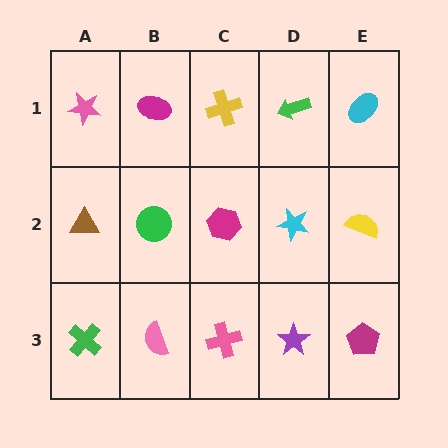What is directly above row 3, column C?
A magenta hexagon.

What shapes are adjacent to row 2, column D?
A green arrow (row 1, column D), a purple star (row 3, column D), a magenta hexagon (row 2, column C), a yellow semicircle (row 2, column E).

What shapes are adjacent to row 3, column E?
A yellow semicircle (row 2, column E), a purple star (row 3, column D).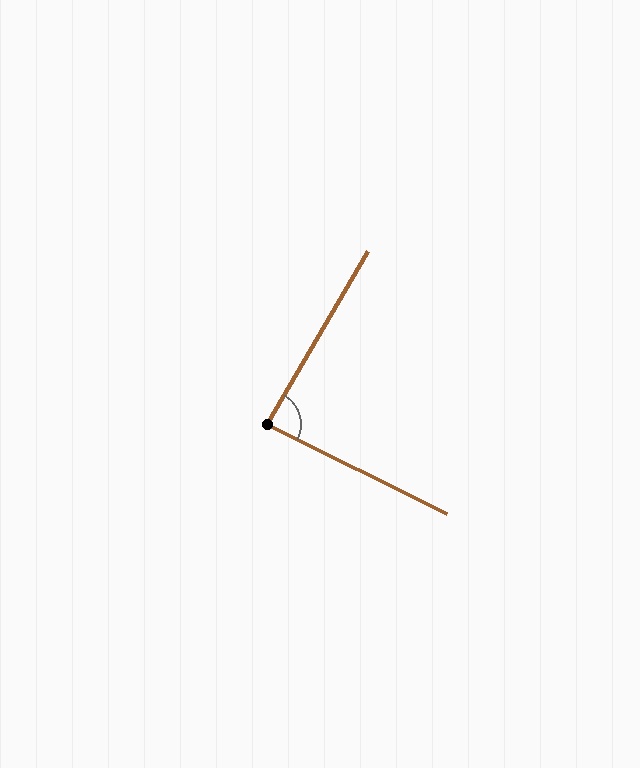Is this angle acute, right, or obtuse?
It is approximately a right angle.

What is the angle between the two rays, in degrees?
Approximately 86 degrees.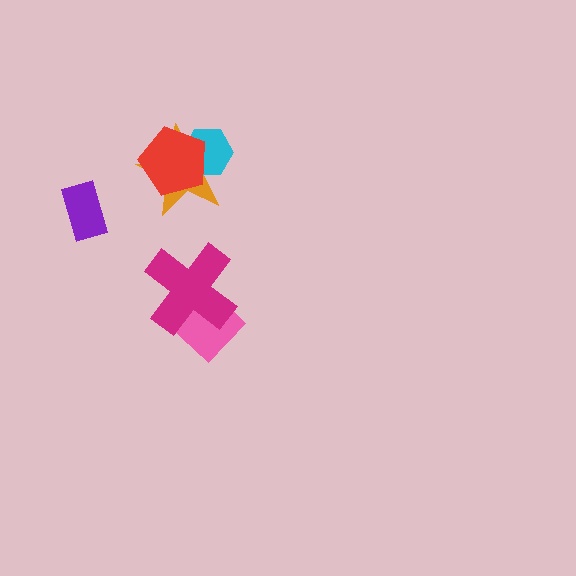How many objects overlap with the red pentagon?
2 objects overlap with the red pentagon.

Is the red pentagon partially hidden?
No, no other shape covers it.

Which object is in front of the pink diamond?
The magenta cross is in front of the pink diamond.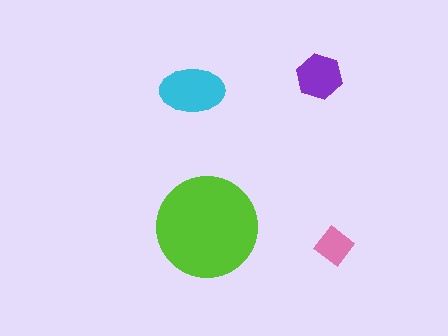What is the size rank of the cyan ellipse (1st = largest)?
2nd.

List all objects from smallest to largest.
The pink diamond, the purple hexagon, the cyan ellipse, the lime circle.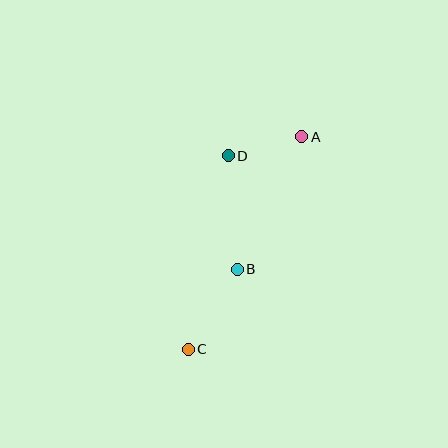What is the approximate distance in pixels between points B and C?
The distance between B and C is approximately 94 pixels.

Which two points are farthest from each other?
Points A and C are farthest from each other.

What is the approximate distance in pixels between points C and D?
The distance between C and D is approximately 198 pixels.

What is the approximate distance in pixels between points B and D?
The distance between B and D is approximately 114 pixels.